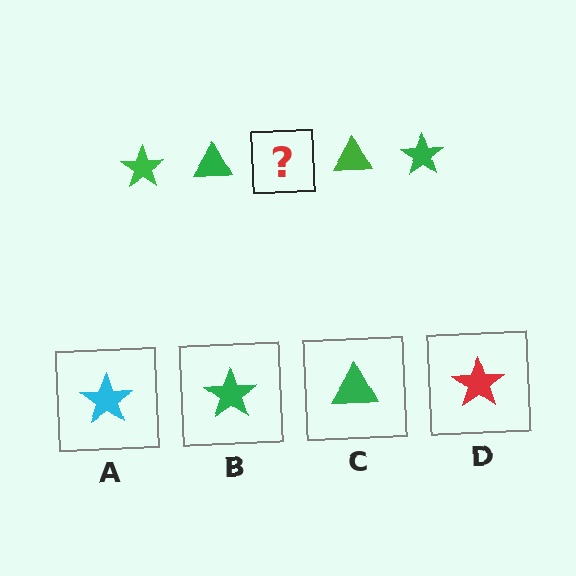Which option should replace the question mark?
Option B.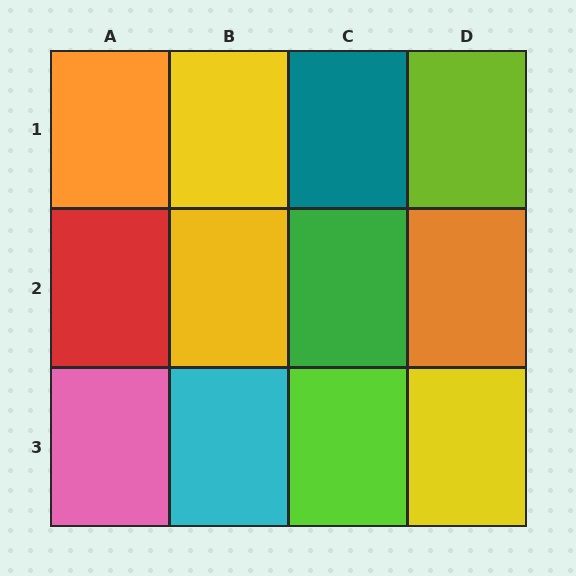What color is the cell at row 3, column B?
Cyan.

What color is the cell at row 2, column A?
Red.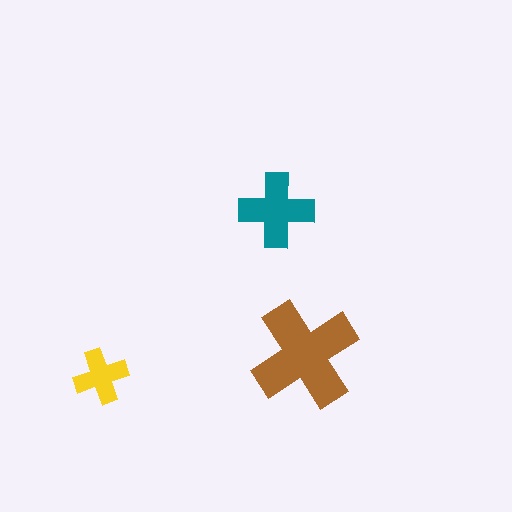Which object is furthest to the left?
The yellow cross is leftmost.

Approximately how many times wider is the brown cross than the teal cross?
About 1.5 times wider.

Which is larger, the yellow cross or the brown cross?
The brown one.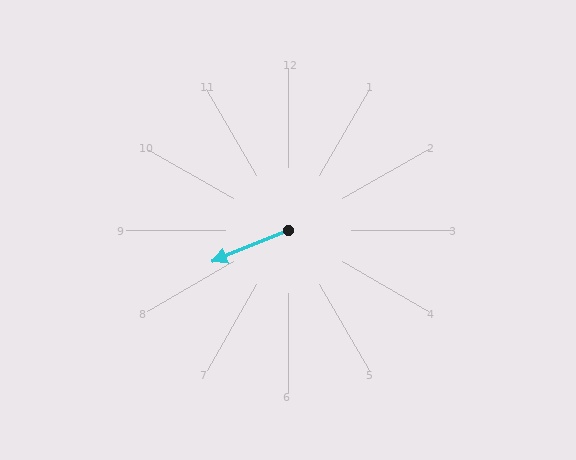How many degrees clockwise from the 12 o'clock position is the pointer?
Approximately 247 degrees.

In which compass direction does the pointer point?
Southwest.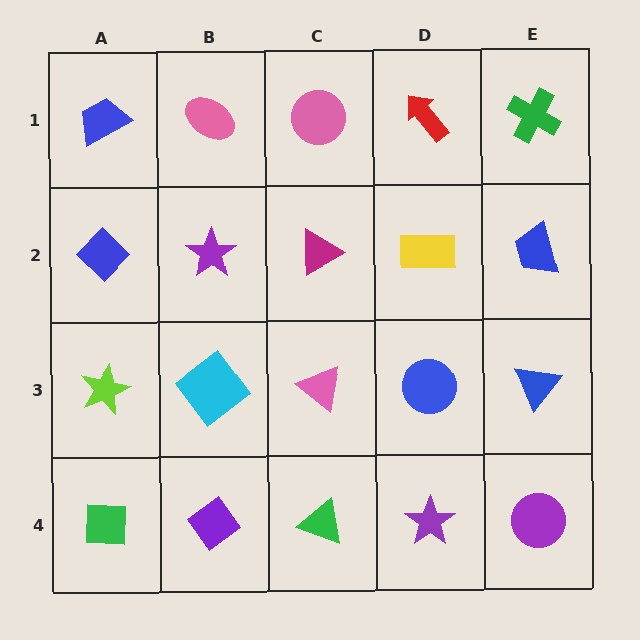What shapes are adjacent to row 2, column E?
A green cross (row 1, column E), a blue triangle (row 3, column E), a yellow rectangle (row 2, column D).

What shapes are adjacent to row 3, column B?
A purple star (row 2, column B), a purple diamond (row 4, column B), a lime star (row 3, column A), a pink triangle (row 3, column C).